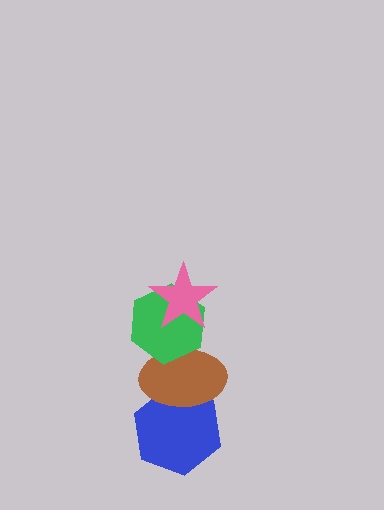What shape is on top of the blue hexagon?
The brown ellipse is on top of the blue hexagon.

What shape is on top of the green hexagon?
The pink star is on top of the green hexagon.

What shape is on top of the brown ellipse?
The green hexagon is on top of the brown ellipse.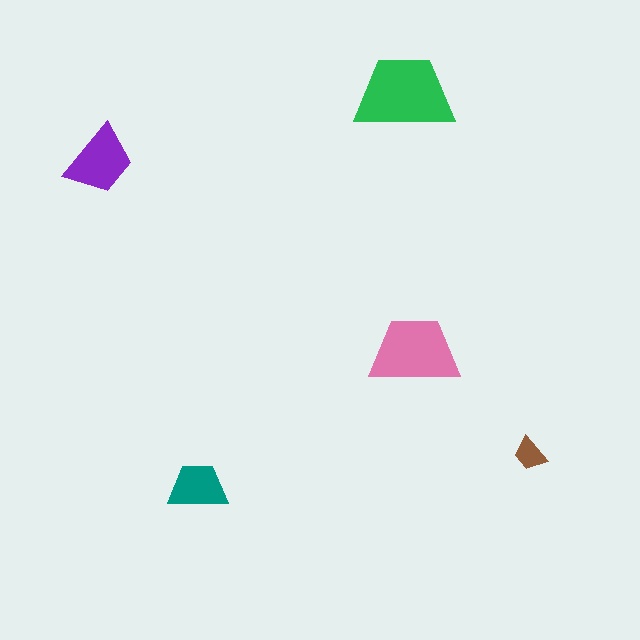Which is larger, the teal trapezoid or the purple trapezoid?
The purple one.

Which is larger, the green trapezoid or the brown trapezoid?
The green one.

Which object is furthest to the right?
The brown trapezoid is rightmost.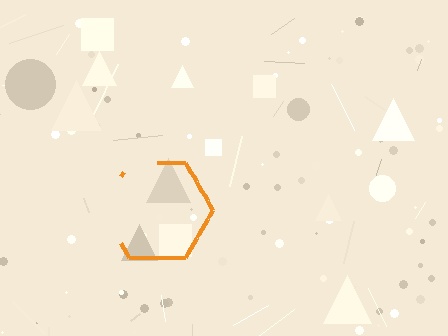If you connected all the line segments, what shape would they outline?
They would outline a hexagon.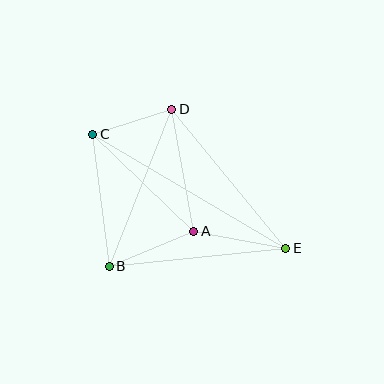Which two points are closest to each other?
Points C and D are closest to each other.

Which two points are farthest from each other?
Points C and E are farthest from each other.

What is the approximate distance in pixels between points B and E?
The distance between B and E is approximately 177 pixels.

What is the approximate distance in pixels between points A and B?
The distance between A and B is approximately 91 pixels.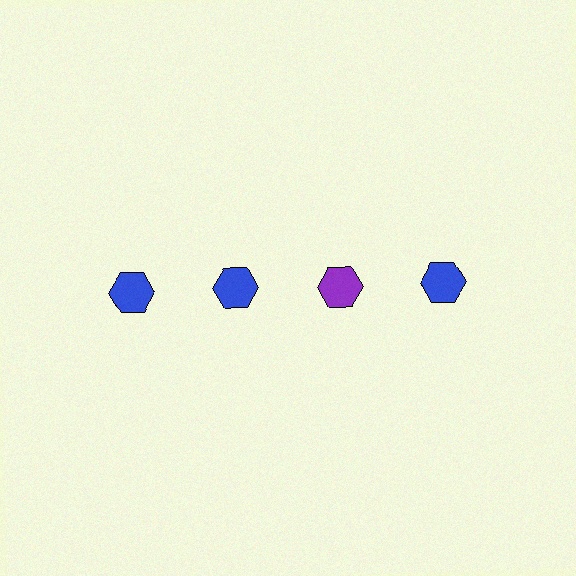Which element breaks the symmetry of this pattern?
The purple hexagon in the top row, center column breaks the symmetry. All other shapes are blue hexagons.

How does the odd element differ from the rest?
It has a different color: purple instead of blue.